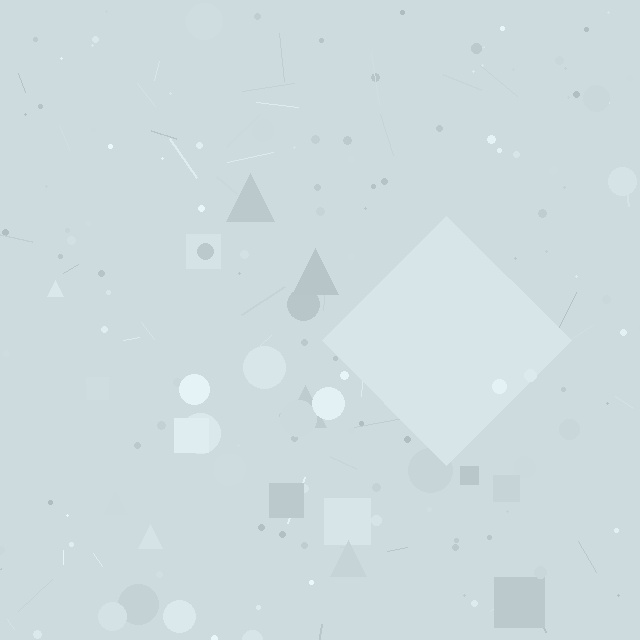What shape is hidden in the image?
A diamond is hidden in the image.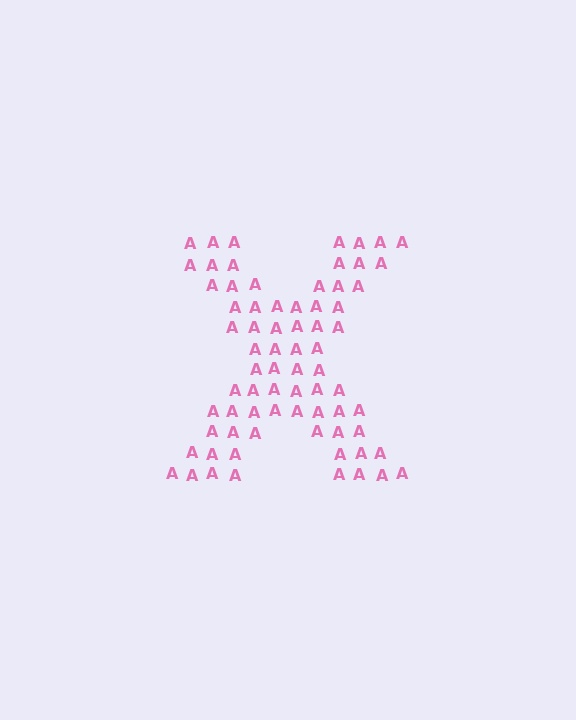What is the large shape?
The large shape is the letter X.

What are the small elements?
The small elements are letter A's.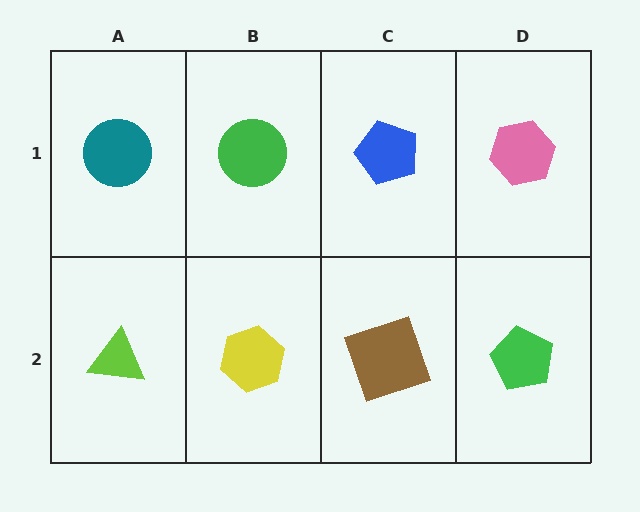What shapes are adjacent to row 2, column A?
A teal circle (row 1, column A), a yellow hexagon (row 2, column B).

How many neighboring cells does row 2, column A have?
2.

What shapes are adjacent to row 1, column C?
A brown square (row 2, column C), a green circle (row 1, column B), a pink hexagon (row 1, column D).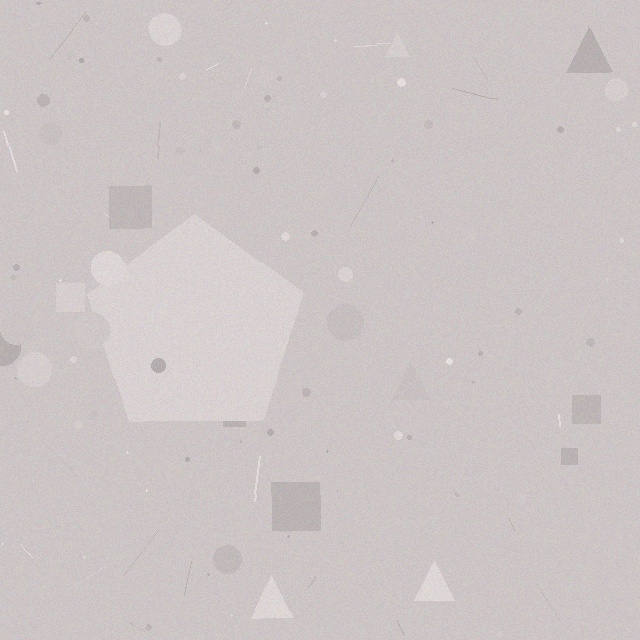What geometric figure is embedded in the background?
A pentagon is embedded in the background.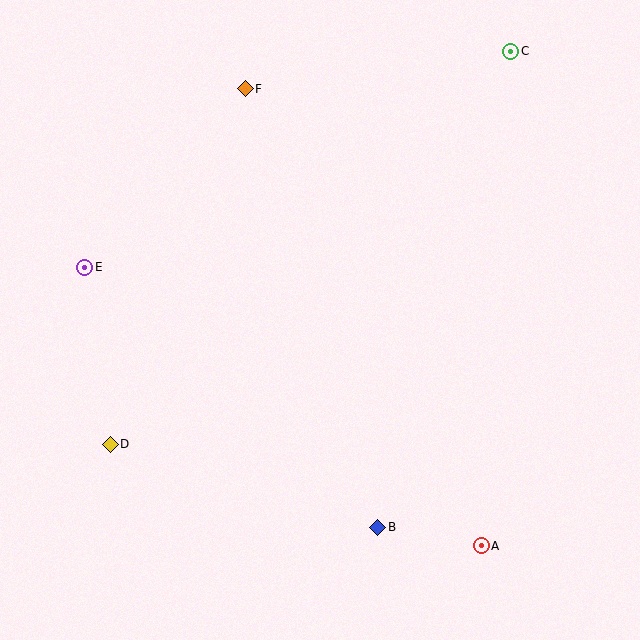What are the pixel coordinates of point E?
Point E is at (85, 267).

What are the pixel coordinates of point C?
Point C is at (511, 51).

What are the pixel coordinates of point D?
Point D is at (110, 444).